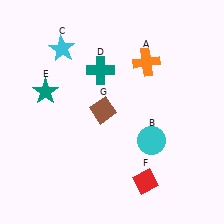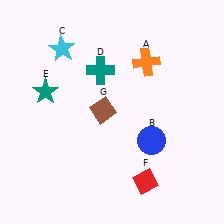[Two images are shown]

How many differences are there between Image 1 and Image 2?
There is 1 difference between the two images.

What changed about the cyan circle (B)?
In Image 1, B is cyan. In Image 2, it changed to blue.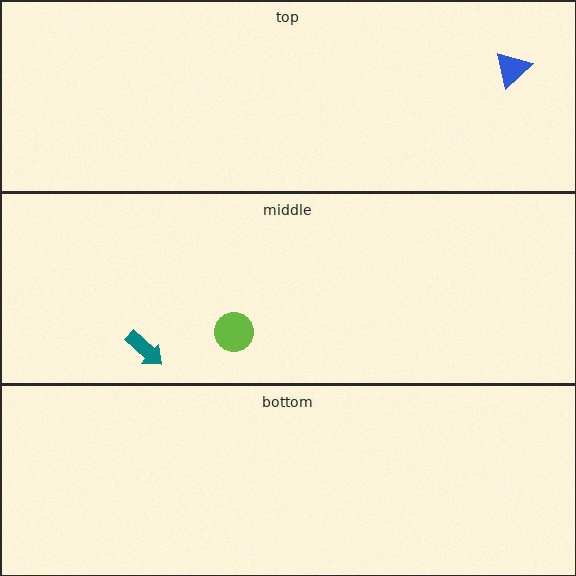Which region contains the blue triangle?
The top region.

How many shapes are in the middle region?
2.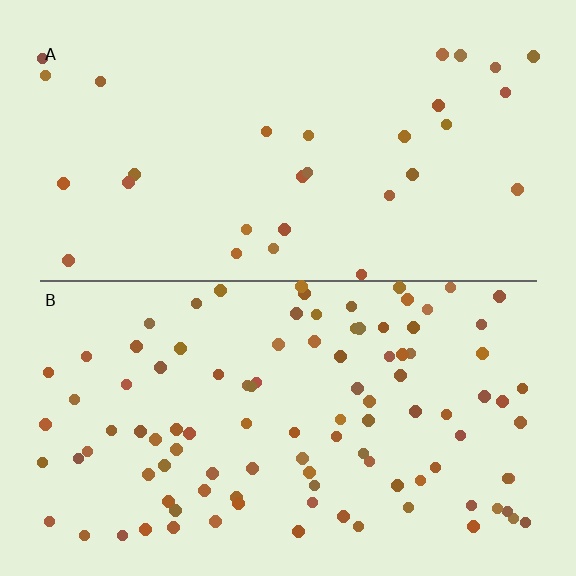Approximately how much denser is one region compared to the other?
Approximately 3.4× — region B over region A.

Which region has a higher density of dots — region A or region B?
B (the bottom).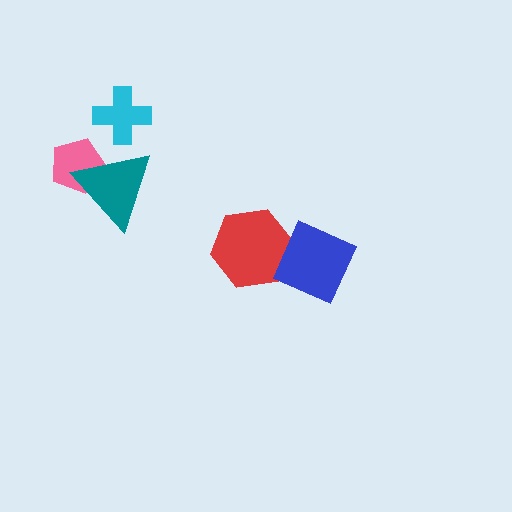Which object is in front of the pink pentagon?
The teal triangle is in front of the pink pentagon.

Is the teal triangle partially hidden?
No, no other shape covers it.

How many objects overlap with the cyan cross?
0 objects overlap with the cyan cross.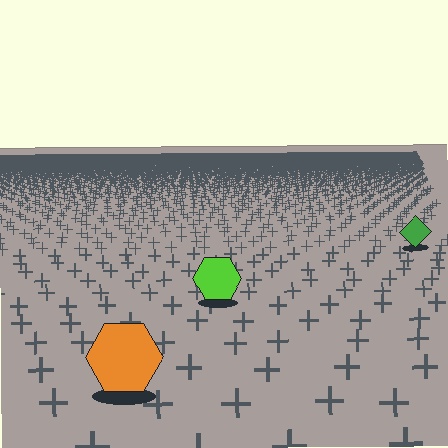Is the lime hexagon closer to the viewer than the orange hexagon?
No. The orange hexagon is closer — you can tell from the texture gradient: the ground texture is coarser near it.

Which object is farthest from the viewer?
The green diamond is farthest from the viewer. It appears smaller and the ground texture around it is denser.